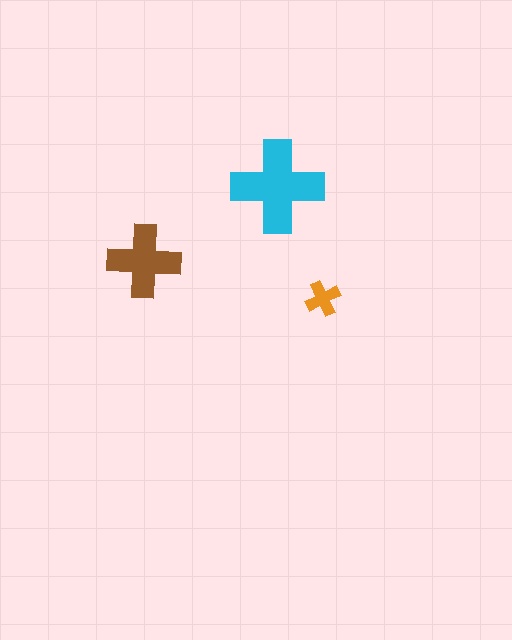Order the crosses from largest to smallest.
the cyan one, the brown one, the orange one.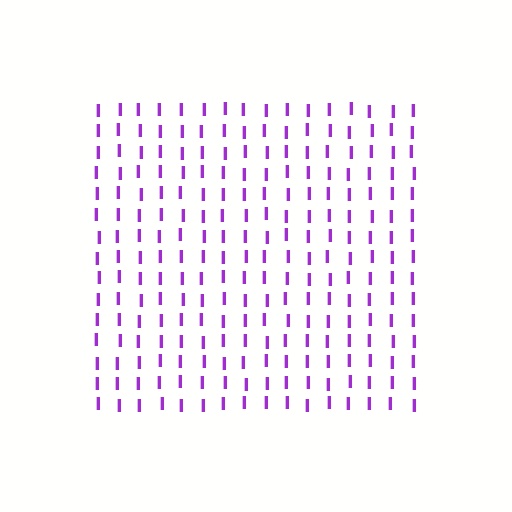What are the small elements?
The small elements are letter I's.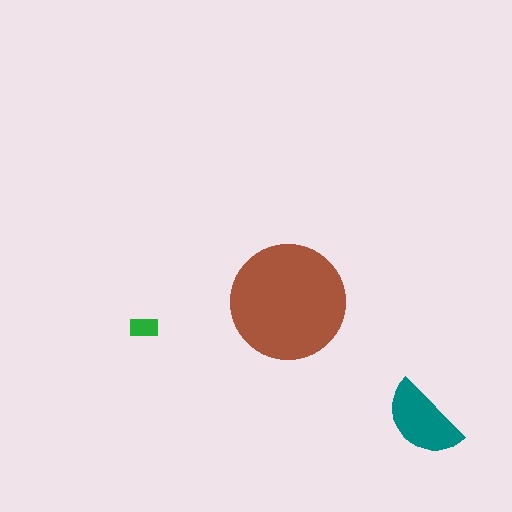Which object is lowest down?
The teal semicircle is bottommost.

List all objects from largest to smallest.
The brown circle, the teal semicircle, the green rectangle.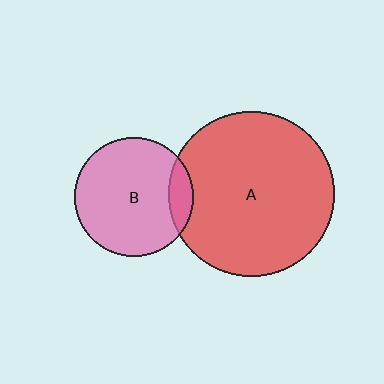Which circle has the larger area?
Circle A (red).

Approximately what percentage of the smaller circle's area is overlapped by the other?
Approximately 10%.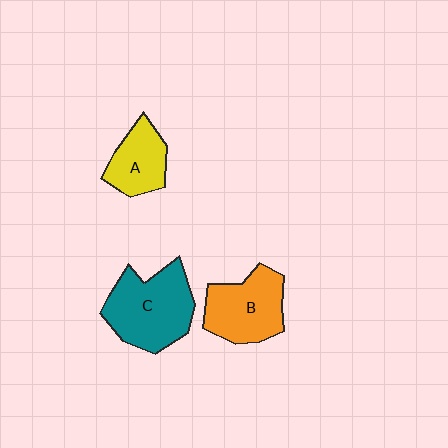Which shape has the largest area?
Shape C (teal).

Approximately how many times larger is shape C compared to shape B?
Approximately 1.2 times.